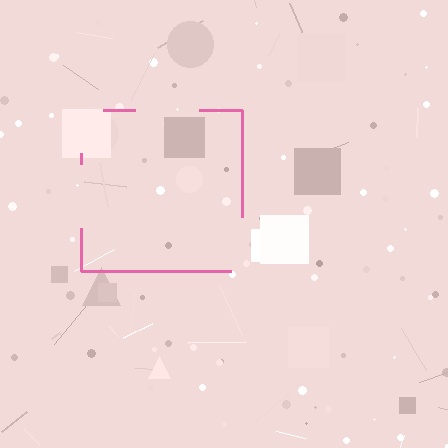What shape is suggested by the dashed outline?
The dashed outline suggests a square.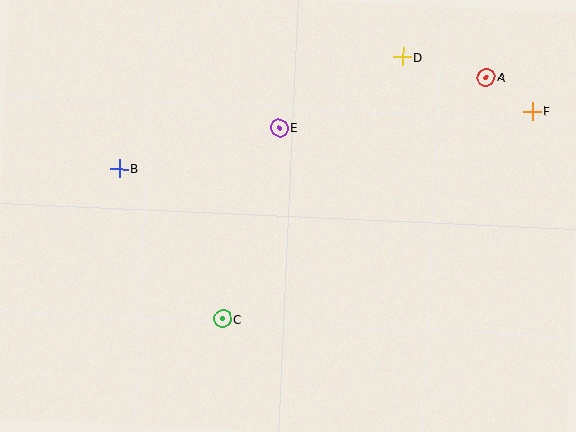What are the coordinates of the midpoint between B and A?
The midpoint between B and A is at (303, 123).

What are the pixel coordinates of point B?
Point B is at (119, 168).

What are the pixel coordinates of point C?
Point C is at (222, 319).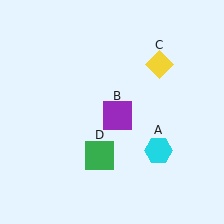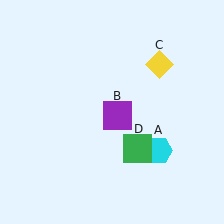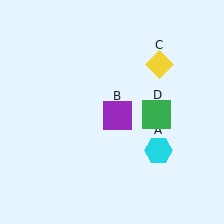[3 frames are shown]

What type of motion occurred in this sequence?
The green square (object D) rotated counterclockwise around the center of the scene.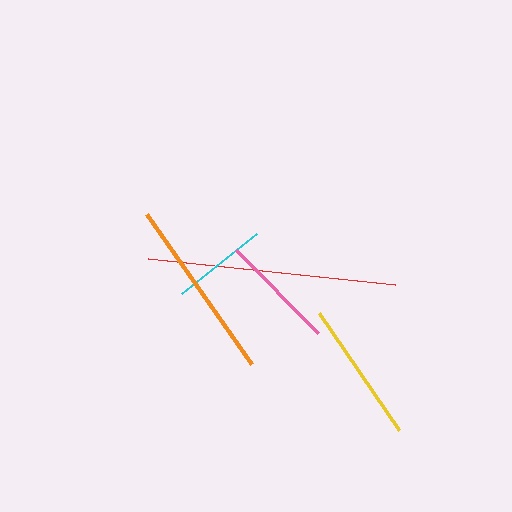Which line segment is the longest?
The red line is the longest at approximately 249 pixels.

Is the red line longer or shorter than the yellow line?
The red line is longer than the yellow line.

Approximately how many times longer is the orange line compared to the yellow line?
The orange line is approximately 1.3 times the length of the yellow line.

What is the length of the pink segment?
The pink segment is approximately 116 pixels long.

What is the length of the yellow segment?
The yellow segment is approximately 142 pixels long.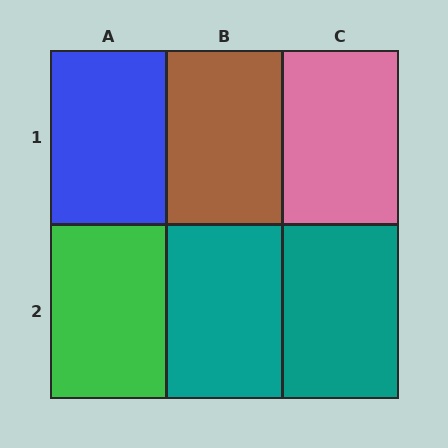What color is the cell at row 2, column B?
Teal.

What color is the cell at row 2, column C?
Teal.